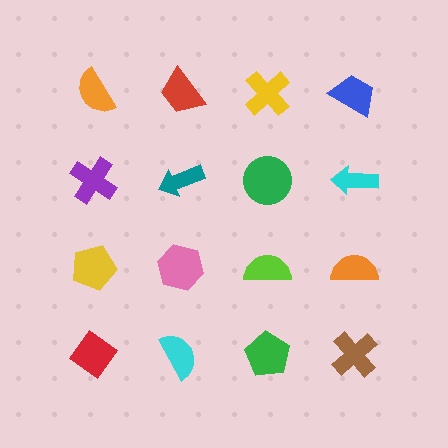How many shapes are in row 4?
4 shapes.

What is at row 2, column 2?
A teal arrow.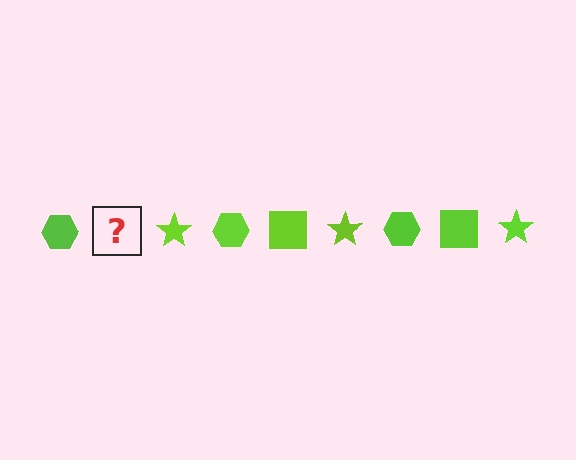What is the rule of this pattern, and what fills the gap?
The rule is that the pattern cycles through hexagon, square, star shapes in lime. The gap should be filled with a lime square.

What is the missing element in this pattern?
The missing element is a lime square.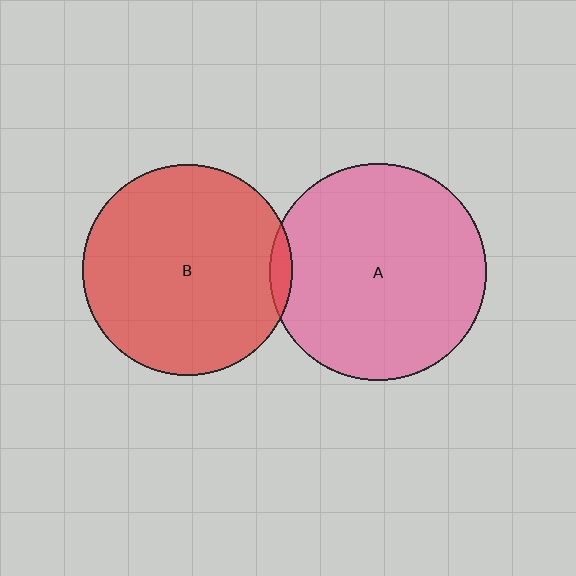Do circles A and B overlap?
Yes.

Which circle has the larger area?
Circle A (pink).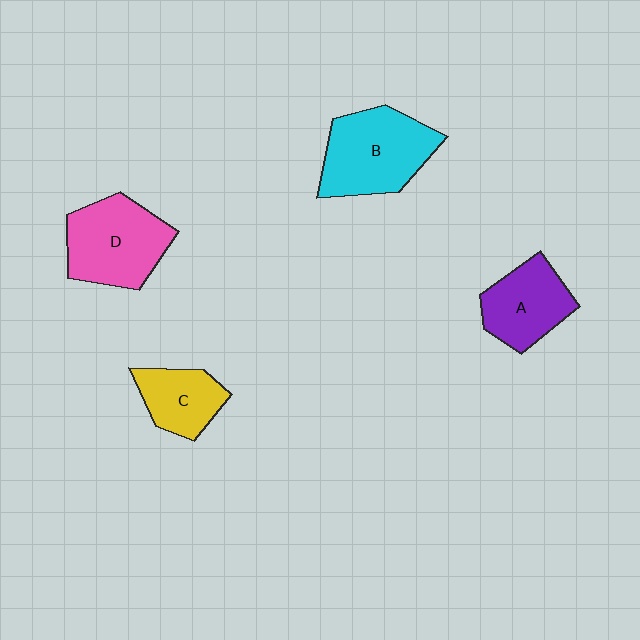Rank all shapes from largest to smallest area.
From largest to smallest: B (cyan), D (pink), A (purple), C (yellow).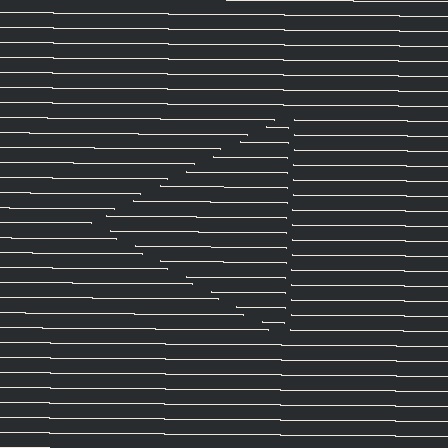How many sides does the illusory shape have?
3 sides — the line-ends trace a triangle.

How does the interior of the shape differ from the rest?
The interior of the shape contains the same grating, shifted by half a period — the contour is defined by the phase discontinuity where line-ends from the inner and outer gratings abut.